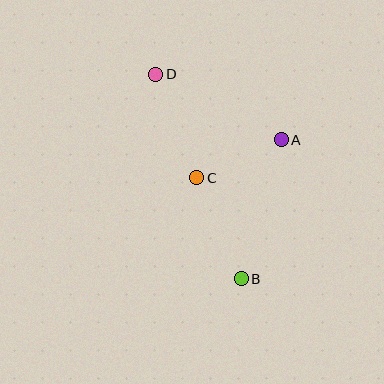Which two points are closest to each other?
Points A and C are closest to each other.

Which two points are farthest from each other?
Points B and D are farthest from each other.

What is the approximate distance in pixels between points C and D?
The distance between C and D is approximately 111 pixels.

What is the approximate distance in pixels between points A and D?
The distance between A and D is approximately 141 pixels.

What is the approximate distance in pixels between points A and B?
The distance between A and B is approximately 145 pixels.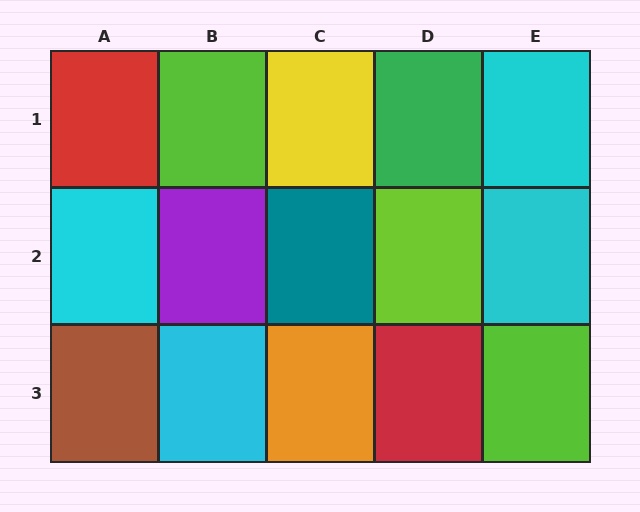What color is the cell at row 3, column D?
Red.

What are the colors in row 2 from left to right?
Cyan, purple, teal, lime, cyan.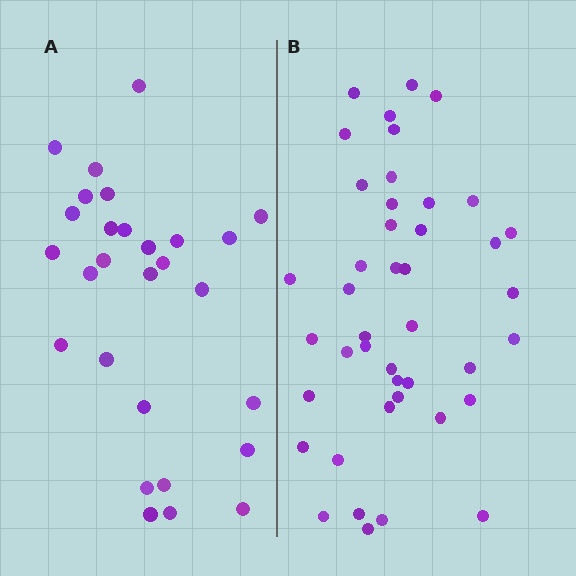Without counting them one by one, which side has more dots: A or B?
Region B (the right region) has more dots.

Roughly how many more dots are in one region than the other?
Region B has approximately 15 more dots than region A.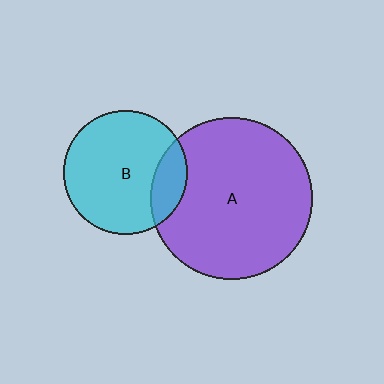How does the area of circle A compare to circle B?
Approximately 1.7 times.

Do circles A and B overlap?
Yes.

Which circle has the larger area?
Circle A (purple).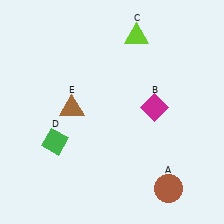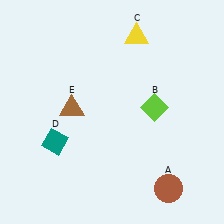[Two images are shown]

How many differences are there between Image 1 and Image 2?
There are 3 differences between the two images.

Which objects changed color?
B changed from magenta to lime. C changed from lime to yellow. D changed from green to teal.